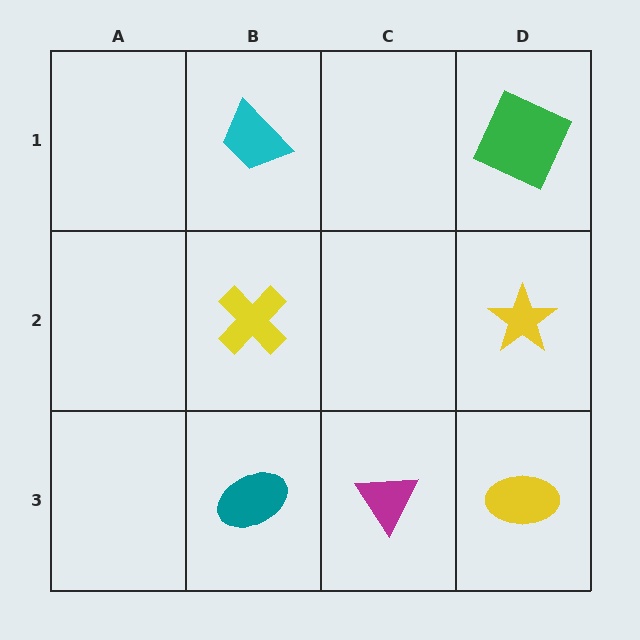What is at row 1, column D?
A green square.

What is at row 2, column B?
A yellow cross.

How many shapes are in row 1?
2 shapes.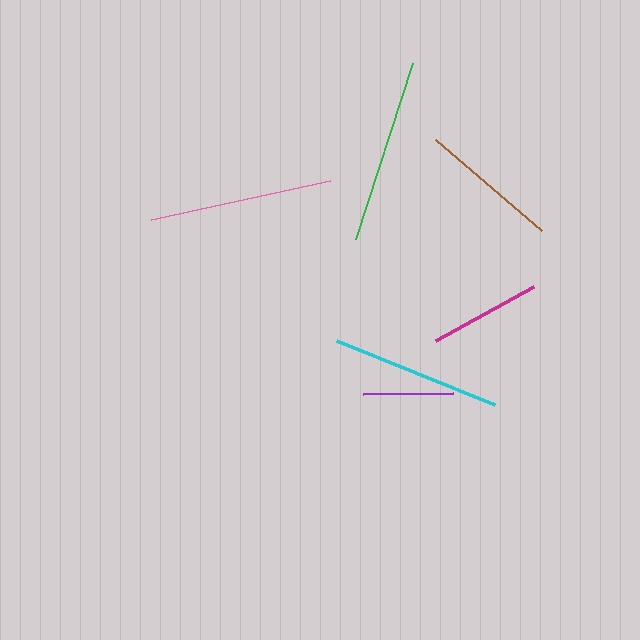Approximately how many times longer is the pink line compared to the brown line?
The pink line is approximately 1.3 times the length of the brown line.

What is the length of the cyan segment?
The cyan segment is approximately 170 pixels long.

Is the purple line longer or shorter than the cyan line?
The cyan line is longer than the purple line.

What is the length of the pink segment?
The pink segment is approximately 184 pixels long.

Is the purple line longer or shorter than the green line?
The green line is longer than the purple line.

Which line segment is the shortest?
The purple line is the shortest at approximately 90 pixels.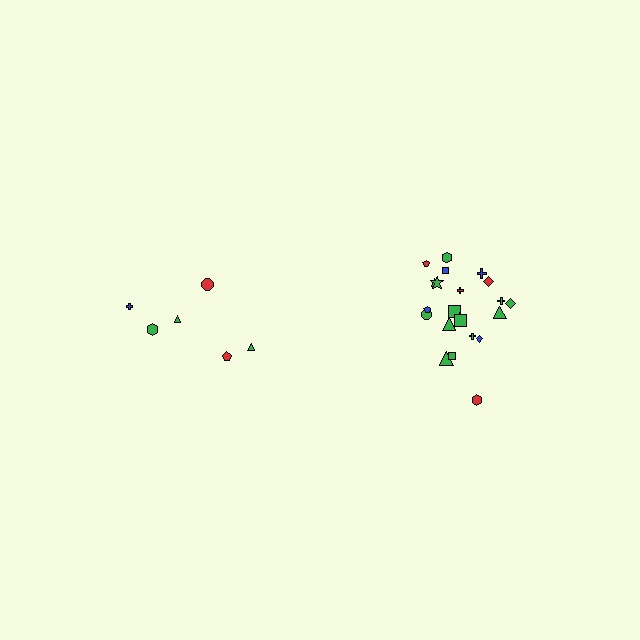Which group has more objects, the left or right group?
The right group.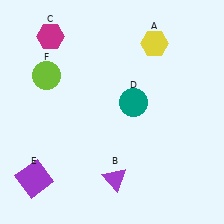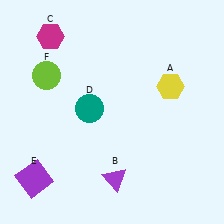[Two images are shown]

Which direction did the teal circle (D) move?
The teal circle (D) moved left.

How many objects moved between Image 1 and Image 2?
2 objects moved between the two images.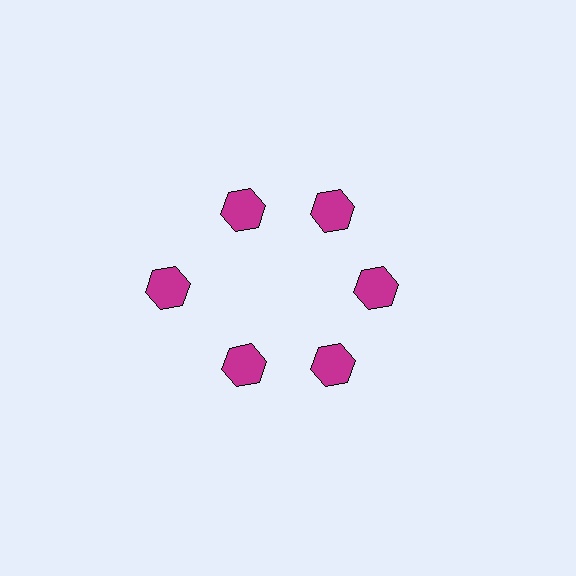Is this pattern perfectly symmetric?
No. The 6 magenta hexagons are arranged in a ring, but one element near the 9 o'clock position is pushed outward from the center, breaking the 6-fold rotational symmetry.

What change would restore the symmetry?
The symmetry would be restored by moving it inward, back onto the ring so that all 6 hexagons sit at equal angles and equal distance from the center.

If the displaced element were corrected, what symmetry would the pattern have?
It would have 6-fold rotational symmetry — the pattern would map onto itself every 60 degrees.